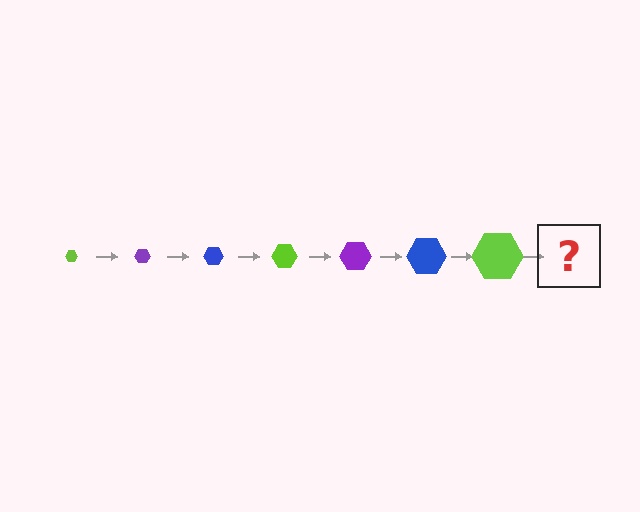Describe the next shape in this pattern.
It should be a purple hexagon, larger than the previous one.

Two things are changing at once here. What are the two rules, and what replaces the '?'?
The two rules are that the hexagon grows larger each step and the color cycles through lime, purple, and blue. The '?' should be a purple hexagon, larger than the previous one.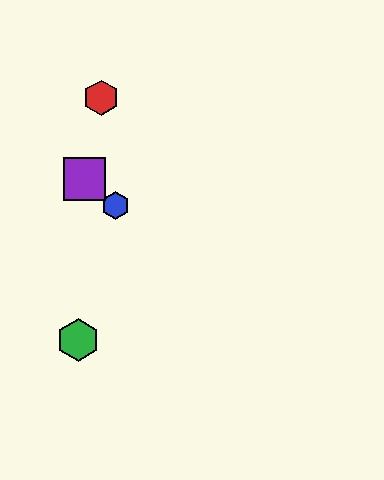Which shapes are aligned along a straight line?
The blue hexagon, the yellow square, the purple square are aligned along a straight line.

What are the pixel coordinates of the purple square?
The purple square is at (85, 179).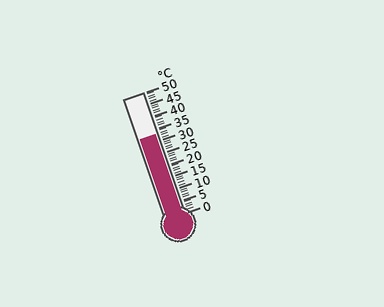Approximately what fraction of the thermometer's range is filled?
The thermometer is filled to approximately 65% of its range.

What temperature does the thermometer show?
The thermometer shows approximately 33°C.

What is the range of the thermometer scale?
The thermometer scale ranges from 0°C to 50°C.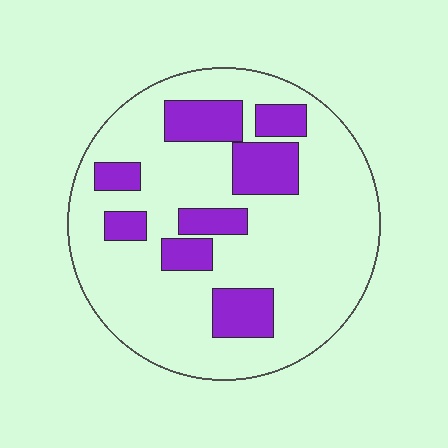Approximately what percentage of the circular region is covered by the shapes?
Approximately 25%.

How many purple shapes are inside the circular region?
8.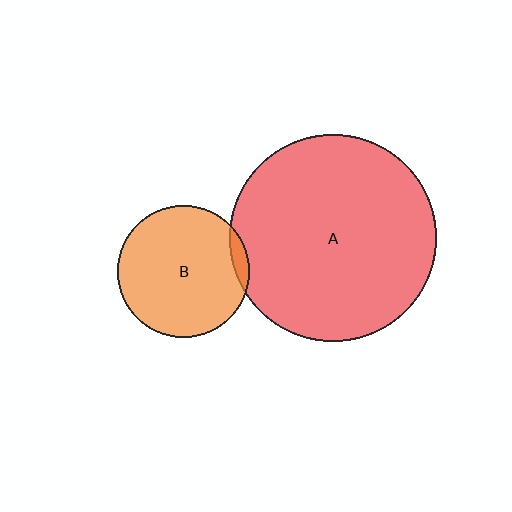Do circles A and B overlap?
Yes.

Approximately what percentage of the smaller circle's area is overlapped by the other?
Approximately 5%.